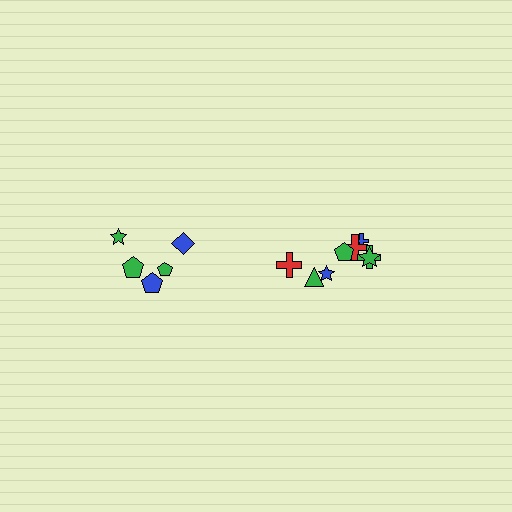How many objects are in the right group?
There are 8 objects.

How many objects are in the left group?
There are 5 objects.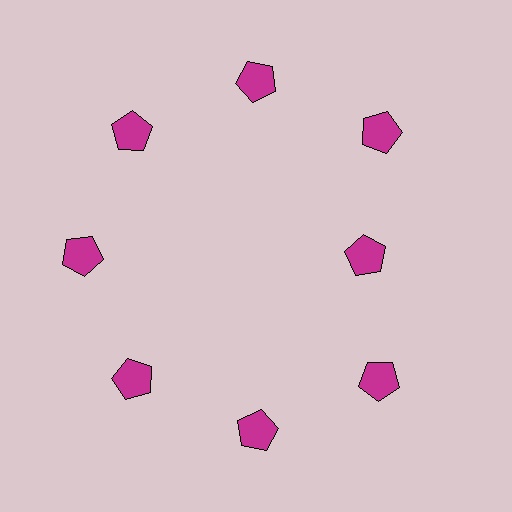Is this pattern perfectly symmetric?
No. The 8 magenta pentagons are arranged in a ring, but one element near the 3 o'clock position is pulled inward toward the center, breaking the 8-fold rotational symmetry.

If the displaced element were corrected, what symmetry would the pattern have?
It would have 8-fold rotational symmetry — the pattern would map onto itself every 45 degrees.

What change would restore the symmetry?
The symmetry would be restored by moving it outward, back onto the ring so that all 8 pentagons sit at equal angles and equal distance from the center.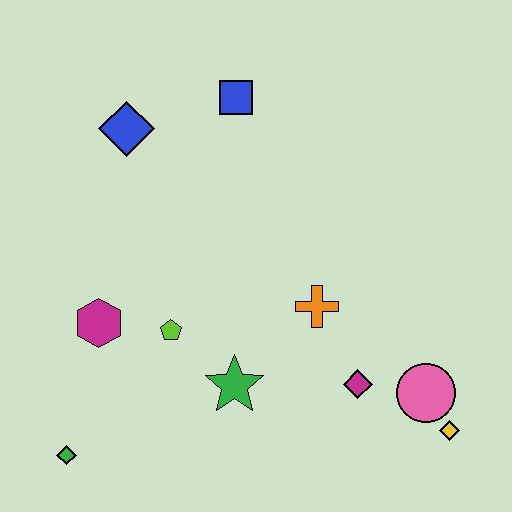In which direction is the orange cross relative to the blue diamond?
The orange cross is to the right of the blue diamond.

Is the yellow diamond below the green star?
Yes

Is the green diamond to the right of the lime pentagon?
No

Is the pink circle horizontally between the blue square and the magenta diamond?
No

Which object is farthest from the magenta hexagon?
The yellow diamond is farthest from the magenta hexagon.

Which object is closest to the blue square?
The blue diamond is closest to the blue square.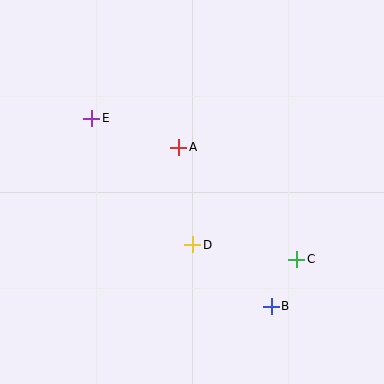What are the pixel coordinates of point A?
Point A is at (179, 147).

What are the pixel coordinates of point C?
Point C is at (297, 259).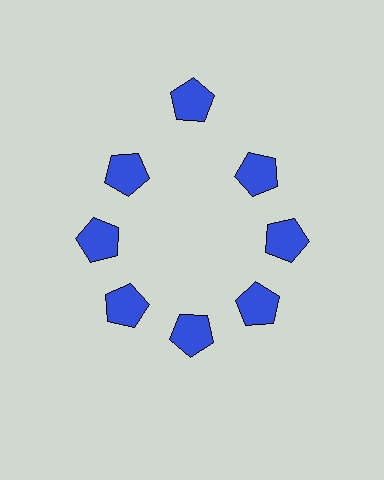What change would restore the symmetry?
The symmetry would be restored by moving it inward, back onto the ring so that all 8 pentagons sit at equal angles and equal distance from the center.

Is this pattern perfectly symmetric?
No. The 8 blue pentagons are arranged in a ring, but one element near the 12 o'clock position is pushed outward from the center, breaking the 8-fold rotational symmetry.